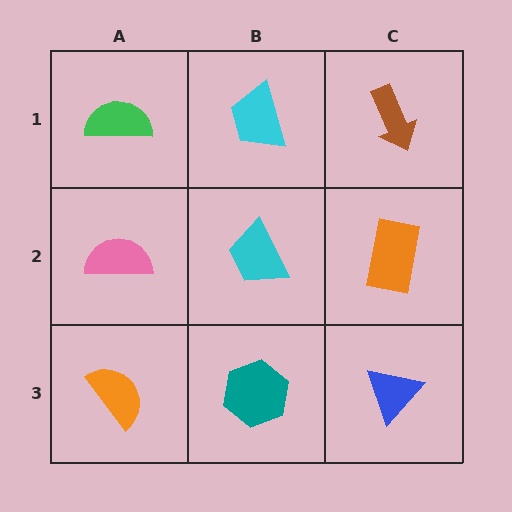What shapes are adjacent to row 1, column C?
An orange rectangle (row 2, column C), a cyan trapezoid (row 1, column B).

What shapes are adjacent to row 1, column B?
A cyan trapezoid (row 2, column B), a green semicircle (row 1, column A), a brown arrow (row 1, column C).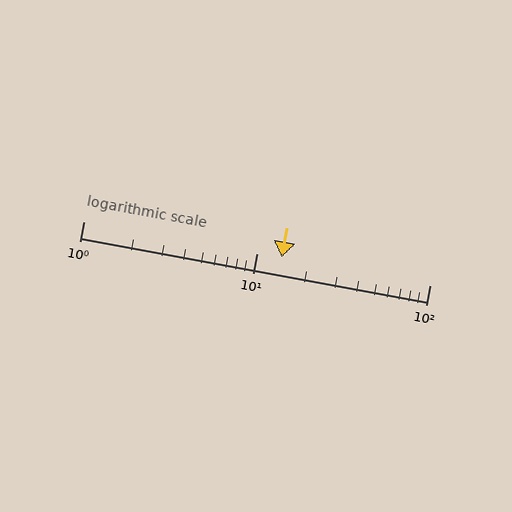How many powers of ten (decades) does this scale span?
The scale spans 2 decades, from 1 to 100.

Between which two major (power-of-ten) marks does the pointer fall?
The pointer is between 10 and 100.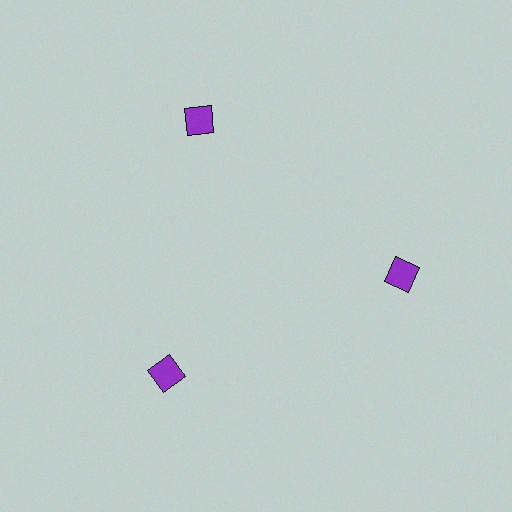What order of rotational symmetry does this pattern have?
This pattern has 3-fold rotational symmetry.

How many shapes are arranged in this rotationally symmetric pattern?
There are 3 shapes, arranged in 3 groups of 1.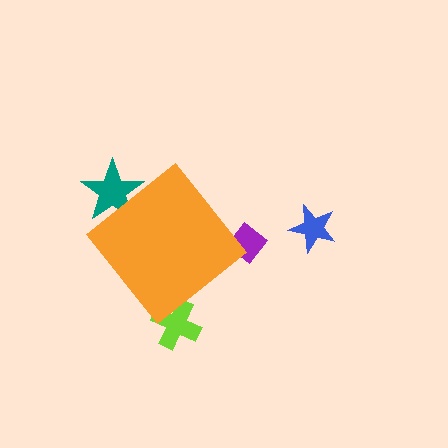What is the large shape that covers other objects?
An orange diamond.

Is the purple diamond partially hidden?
Yes, the purple diamond is partially hidden behind the orange diamond.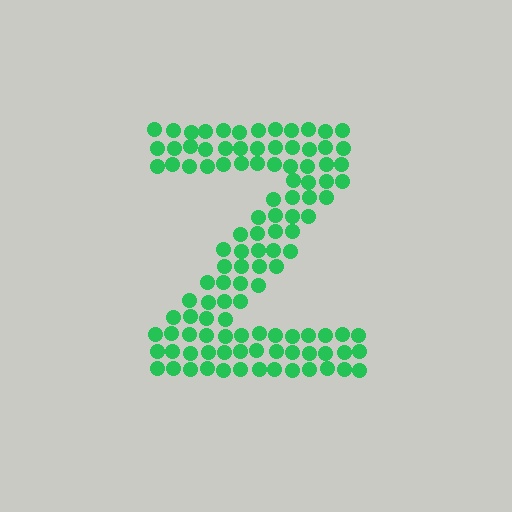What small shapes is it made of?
It is made of small circles.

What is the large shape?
The large shape is the letter Z.